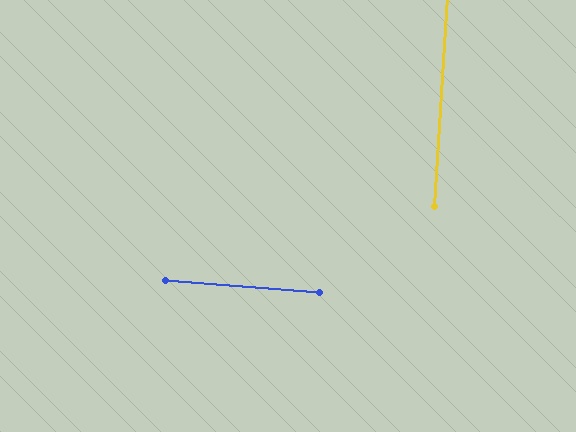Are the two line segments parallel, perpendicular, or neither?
Perpendicular — they meet at approximately 89°.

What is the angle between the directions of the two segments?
Approximately 89 degrees.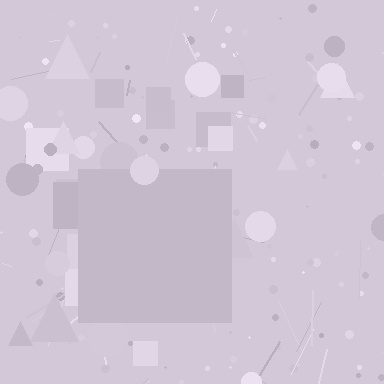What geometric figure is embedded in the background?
A square is embedded in the background.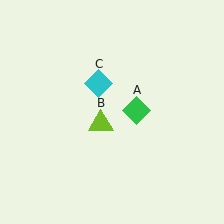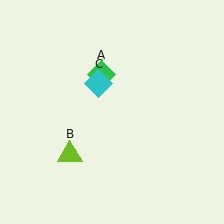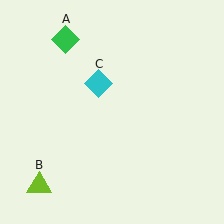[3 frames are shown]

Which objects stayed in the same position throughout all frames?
Cyan diamond (object C) remained stationary.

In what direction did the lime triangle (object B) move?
The lime triangle (object B) moved down and to the left.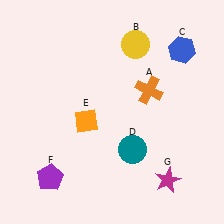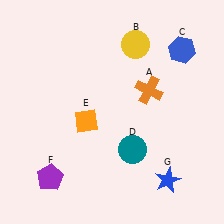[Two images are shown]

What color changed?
The star (G) changed from magenta in Image 1 to blue in Image 2.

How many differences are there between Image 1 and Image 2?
There is 1 difference between the two images.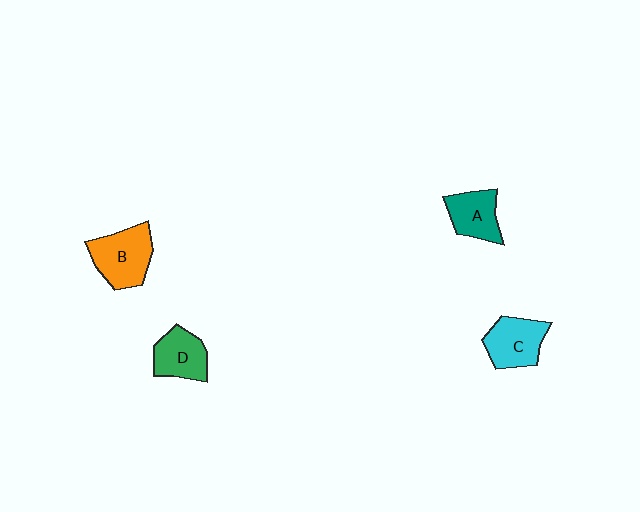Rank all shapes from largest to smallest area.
From largest to smallest: B (orange), C (cyan), D (green), A (teal).